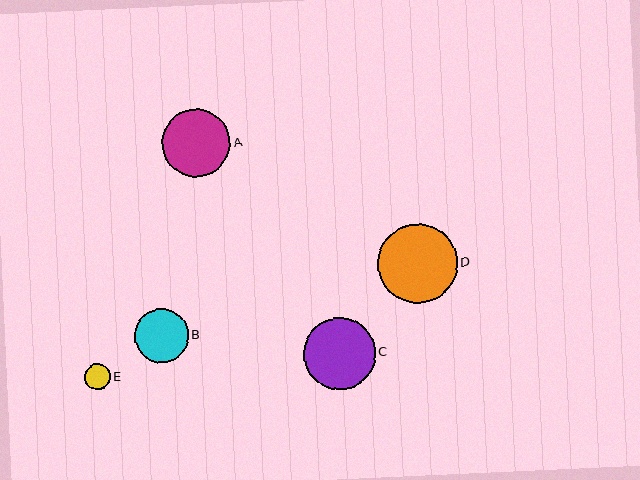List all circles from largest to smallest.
From largest to smallest: D, C, A, B, E.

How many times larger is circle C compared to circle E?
Circle C is approximately 2.7 times the size of circle E.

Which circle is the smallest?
Circle E is the smallest with a size of approximately 26 pixels.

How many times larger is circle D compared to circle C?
Circle D is approximately 1.1 times the size of circle C.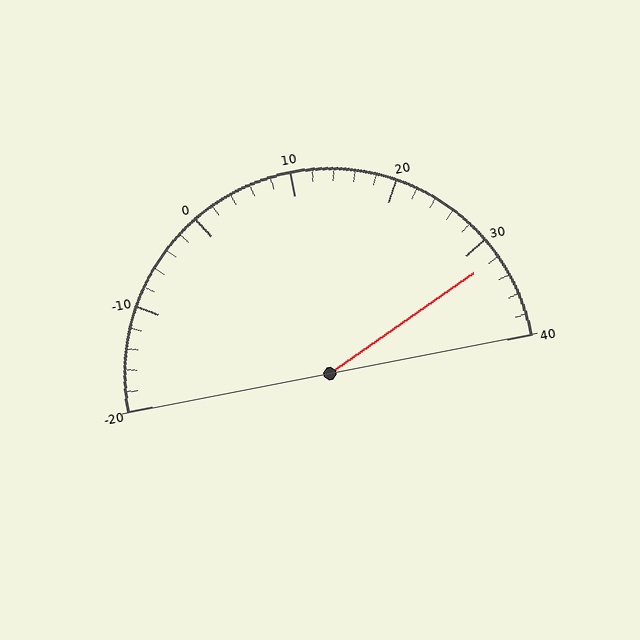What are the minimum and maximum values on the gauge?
The gauge ranges from -20 to 40.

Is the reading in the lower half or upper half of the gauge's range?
The reading is in the upper half of the range (-20 to 40).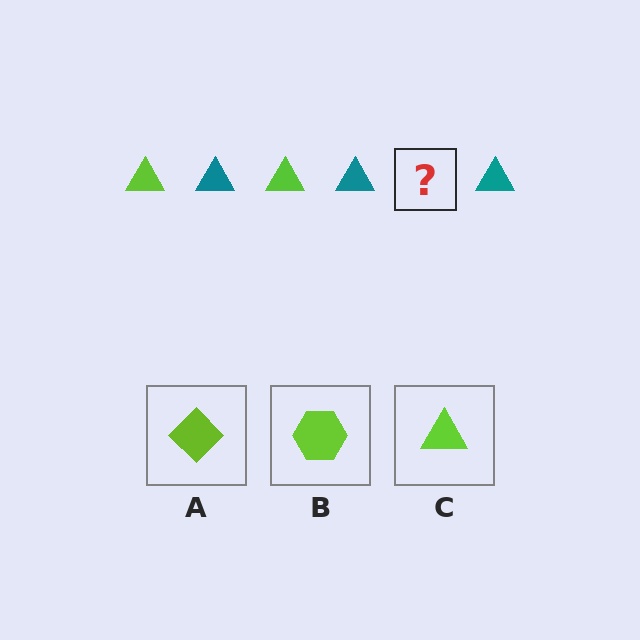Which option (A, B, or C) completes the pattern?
C.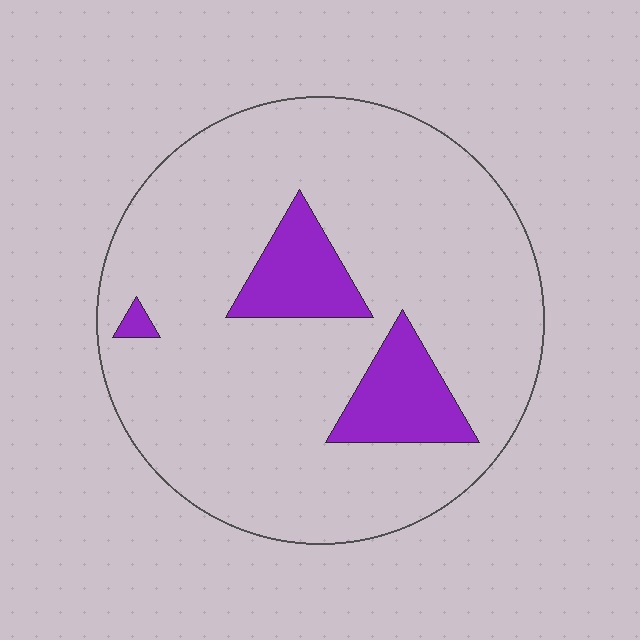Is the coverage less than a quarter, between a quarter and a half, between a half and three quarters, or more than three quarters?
Less than a quarter.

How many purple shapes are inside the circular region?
3.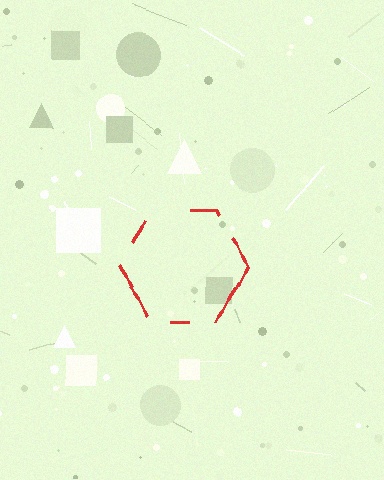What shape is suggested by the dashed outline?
The dashed outline suggests a hexagon.